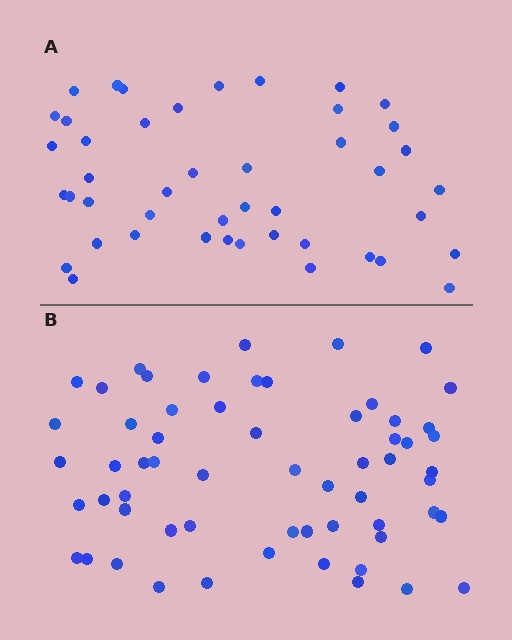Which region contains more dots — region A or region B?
Region B (the bottom region) has more dots.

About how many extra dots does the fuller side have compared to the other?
Region B has approximately 15 more dots than region A.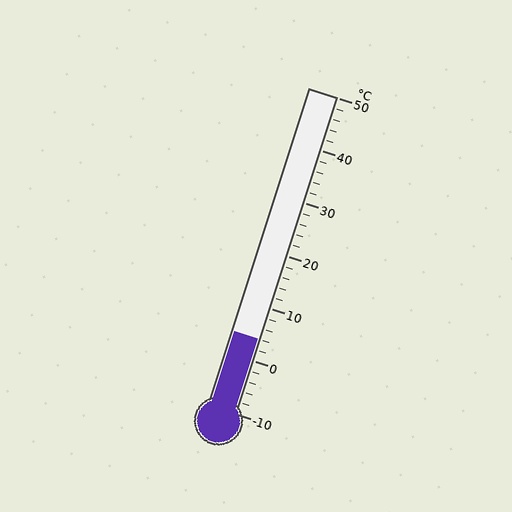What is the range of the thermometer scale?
The thermometer scale ranges from -10°C to 50°C.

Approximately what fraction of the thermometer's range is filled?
The thermometer is filled to approximately 25% of its range.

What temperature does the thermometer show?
The thermometer shows approximately 4°C.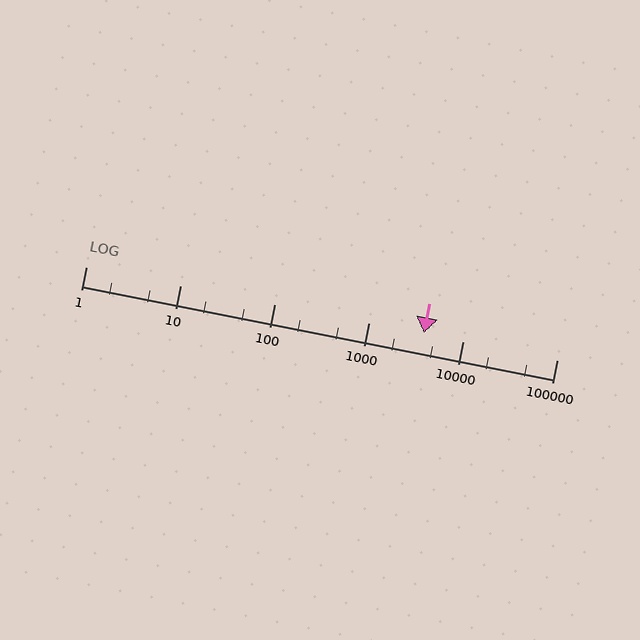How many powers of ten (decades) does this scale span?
The scale spans 5 decades, from 1 to 100000.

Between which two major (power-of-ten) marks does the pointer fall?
The pointer is between 1000 and 10000.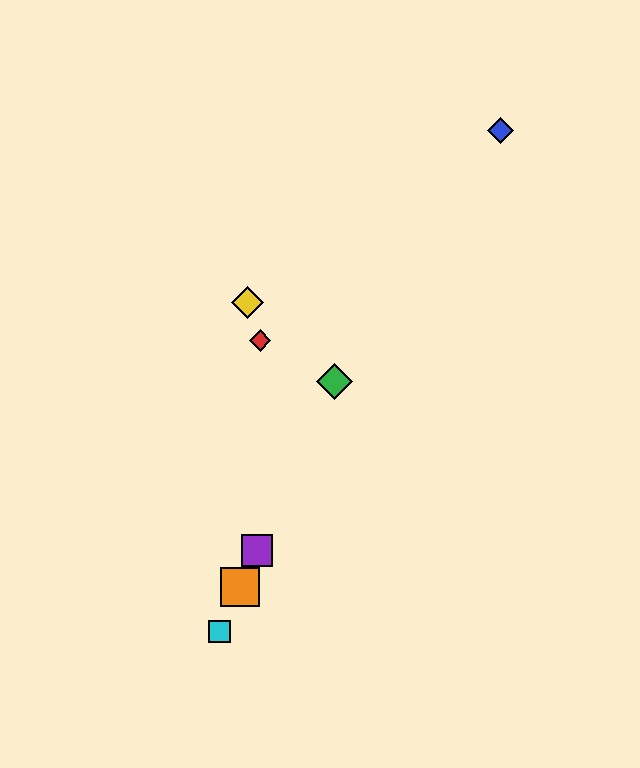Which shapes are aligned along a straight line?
The green diamond, the purple square, the orange square, the cyan square are aligned along a straight line.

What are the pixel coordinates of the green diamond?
The green diamond is at (335, 381).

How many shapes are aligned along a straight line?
4 shapes (the green diamond, the purple square, the orange square, the cyan square) are aligned along a straight line.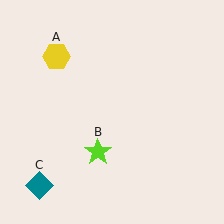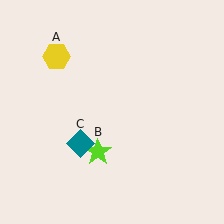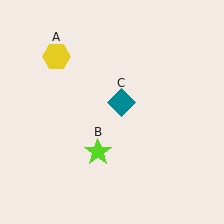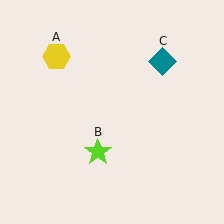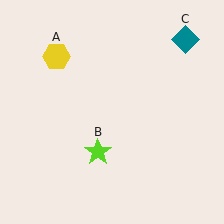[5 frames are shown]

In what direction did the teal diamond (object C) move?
The teal diamond (object C) moved up and to the right.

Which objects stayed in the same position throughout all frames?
Yellow hexagon (object A) and lime star (object B) remained stationary.